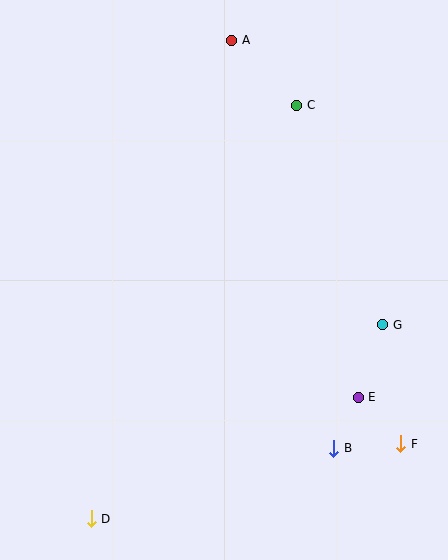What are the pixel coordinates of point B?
Point B is at (334, 448).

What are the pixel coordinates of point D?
Point D is at (91, 519).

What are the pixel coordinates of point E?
Point E is at (358, 397).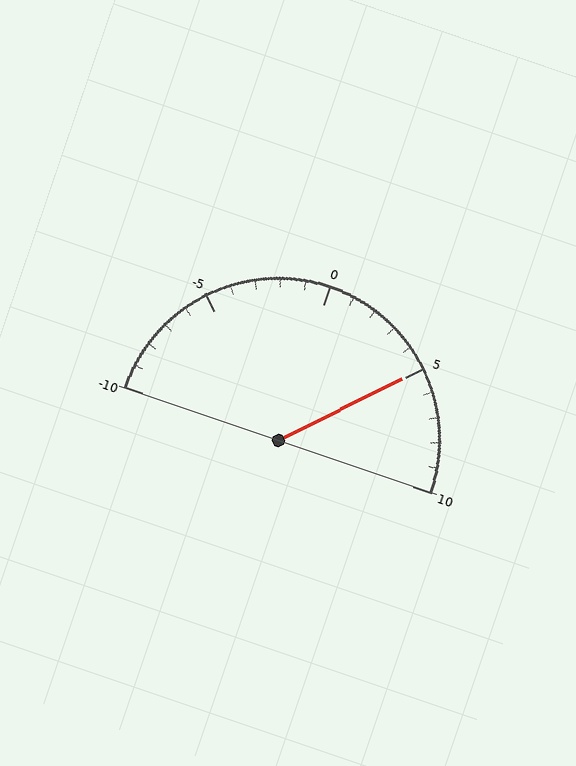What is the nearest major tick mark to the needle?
The nearest major tick mark is 5.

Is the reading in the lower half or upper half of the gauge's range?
The reading is in the upper half of the range (-10 to 10).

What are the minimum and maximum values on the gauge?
The gauge ranges from -10 to 10.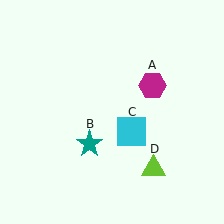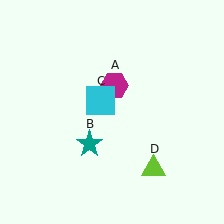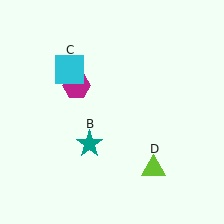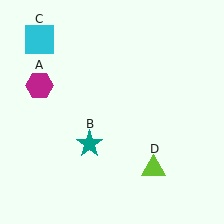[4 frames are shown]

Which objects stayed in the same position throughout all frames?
Teal star (object B) and lime triangle (object D) remained stationary.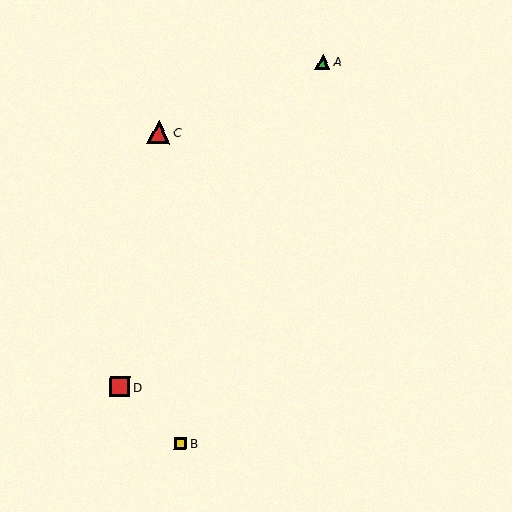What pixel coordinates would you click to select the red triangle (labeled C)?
Click at (159, 132) to select the red triangle C.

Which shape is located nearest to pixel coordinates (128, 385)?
The red square (labeled D) at (120, 387) is nearest to that location.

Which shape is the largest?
The red triangle (labeled C) is the largest.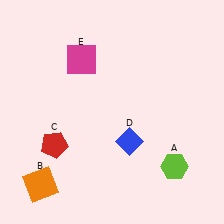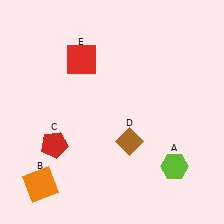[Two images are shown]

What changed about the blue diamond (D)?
In Image 1, D is blue. In Image 2, it changed to brown.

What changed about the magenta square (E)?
In Image 1, E is magenta. In Image 2, it changed to red.